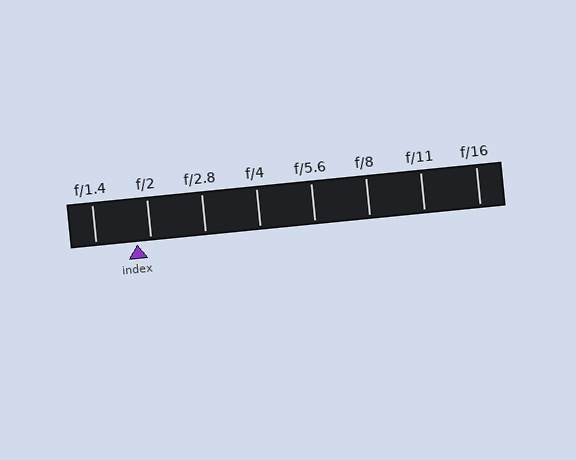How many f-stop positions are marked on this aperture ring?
There are 8 f-stop positions marked.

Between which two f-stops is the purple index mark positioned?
The index mark is between f/1.4 and f/2.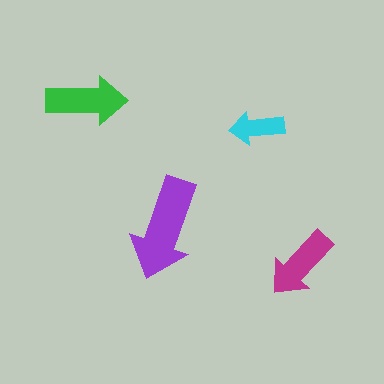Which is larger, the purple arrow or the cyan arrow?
The purple one.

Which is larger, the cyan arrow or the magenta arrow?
The magenta one.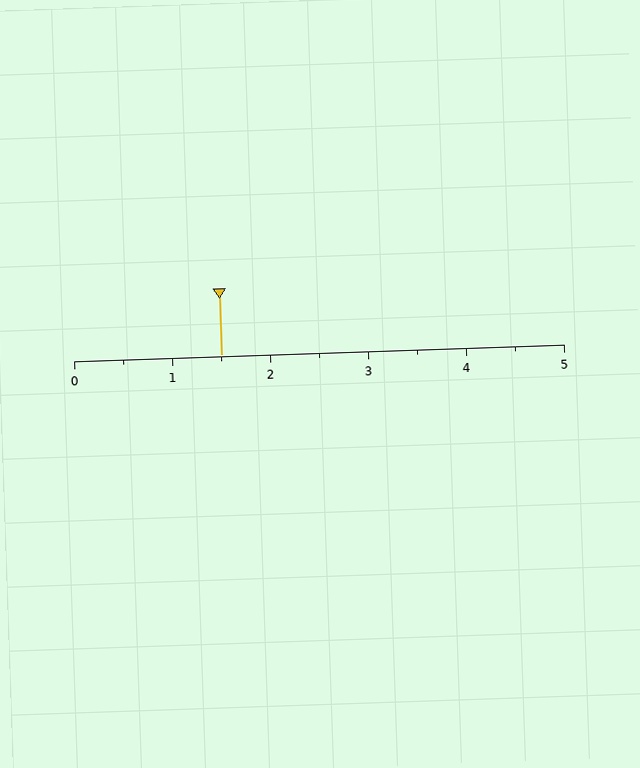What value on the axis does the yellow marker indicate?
The marker indicates approximately 1.5.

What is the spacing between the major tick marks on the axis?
The major ticks are spaced 1 apart.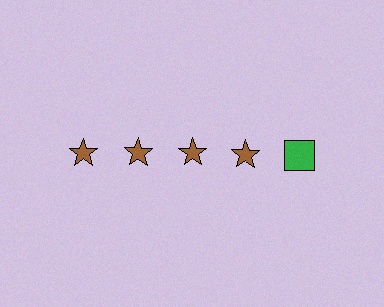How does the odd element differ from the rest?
It differs in both color (green instead of brown) and shape (square instead of star).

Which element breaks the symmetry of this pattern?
The green square in the top row, rightmost column breaks the symmetry. All other shapes are brown stars.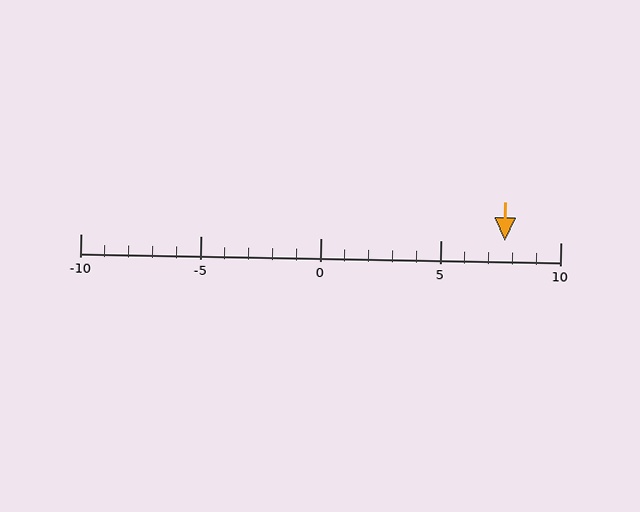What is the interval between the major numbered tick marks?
The major tick marks are spaced 5 units apart.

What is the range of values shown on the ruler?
The ruler shows values from -10 to 10.